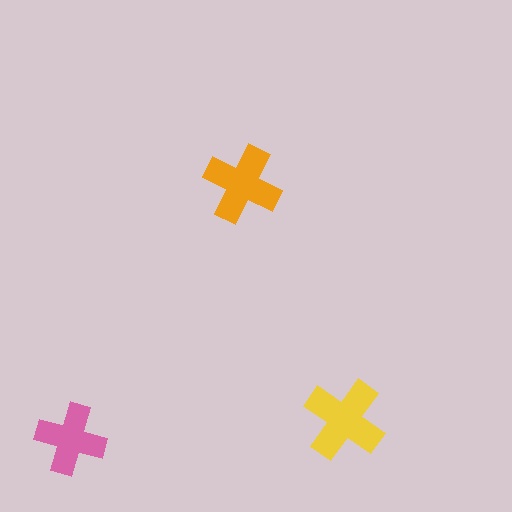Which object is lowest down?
The pink cross is bottommost.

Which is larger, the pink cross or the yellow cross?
The yellow one.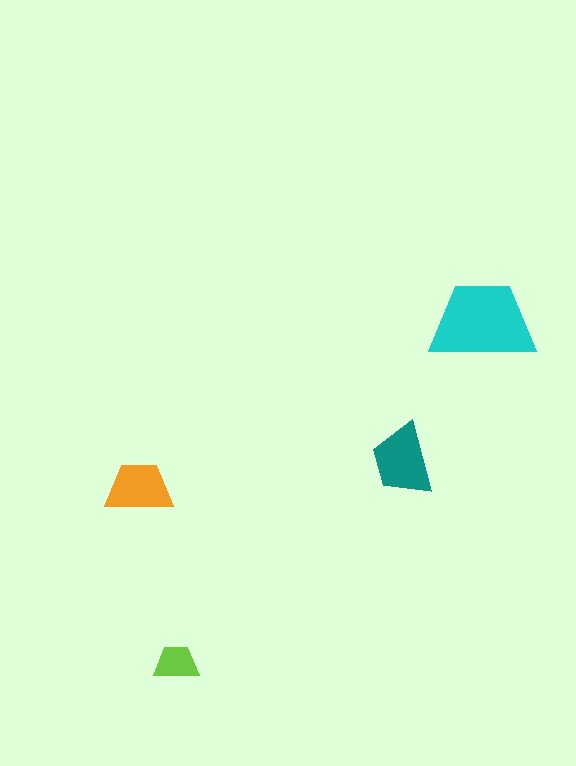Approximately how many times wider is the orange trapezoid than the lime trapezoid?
About 1.5 times wider.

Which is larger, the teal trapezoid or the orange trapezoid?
The teal one.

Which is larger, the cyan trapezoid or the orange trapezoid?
The cyan one.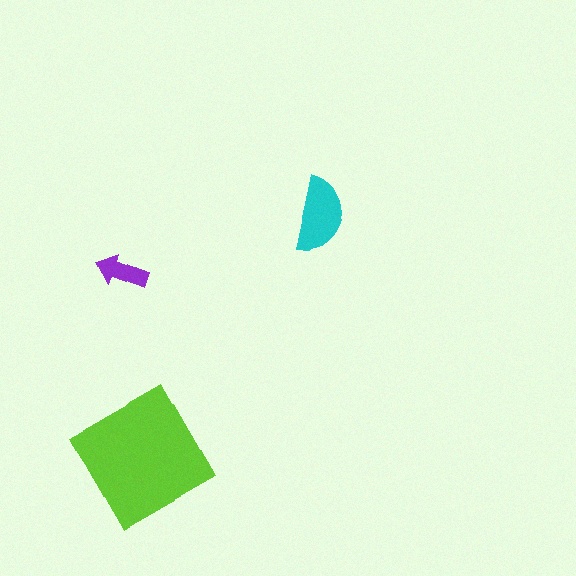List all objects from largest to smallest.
The lime square, the cyan semicircle, the purple arrow.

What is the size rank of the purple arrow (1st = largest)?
3rd.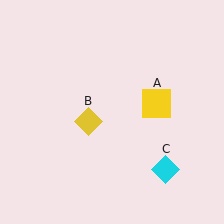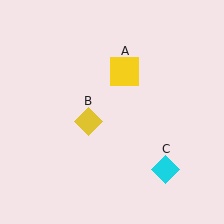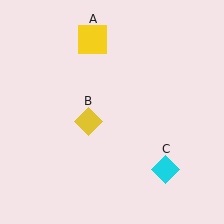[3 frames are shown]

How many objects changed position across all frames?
1 object changed position: yellow square (object A).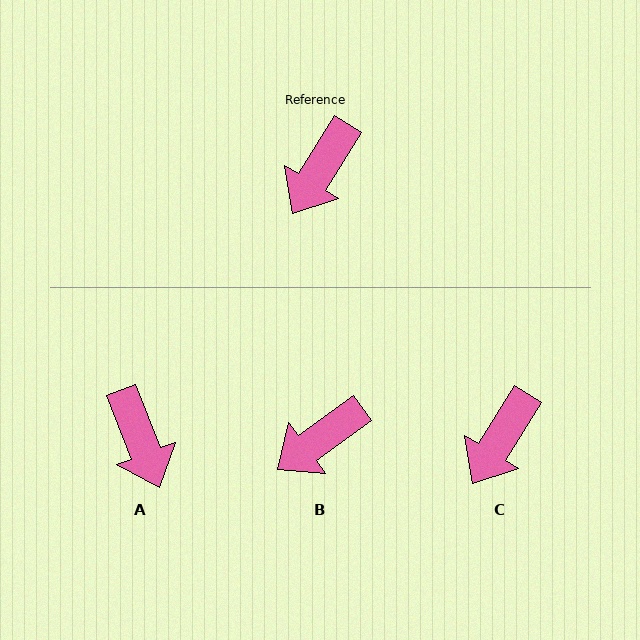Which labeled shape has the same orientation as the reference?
C.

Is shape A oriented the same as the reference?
No, it is off by about 53 degrees.